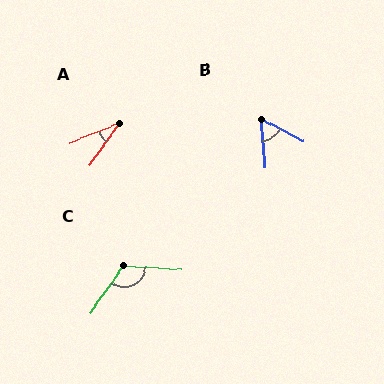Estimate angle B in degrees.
Approximately 59 degrees.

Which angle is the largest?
C, at approximately 121 degrees.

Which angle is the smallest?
A, at approximately 33 degrees.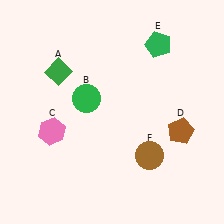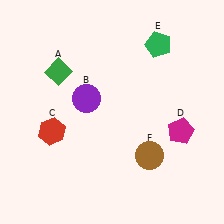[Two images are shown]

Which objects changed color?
B changed from green to purple. C changed from pink to red. D changed from brown to magenta.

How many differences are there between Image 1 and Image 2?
There are 3 differences between the two images.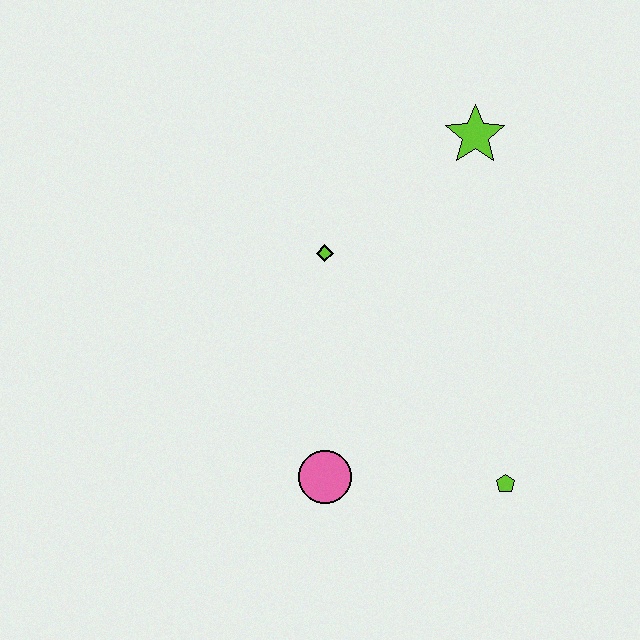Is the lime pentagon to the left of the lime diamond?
No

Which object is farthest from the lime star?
The pink circle is farthest from the lime star.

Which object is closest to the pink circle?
The lime pentagon is closest to the pink circle.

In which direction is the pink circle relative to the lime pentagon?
The pink circle is to the left of the lime pentagon.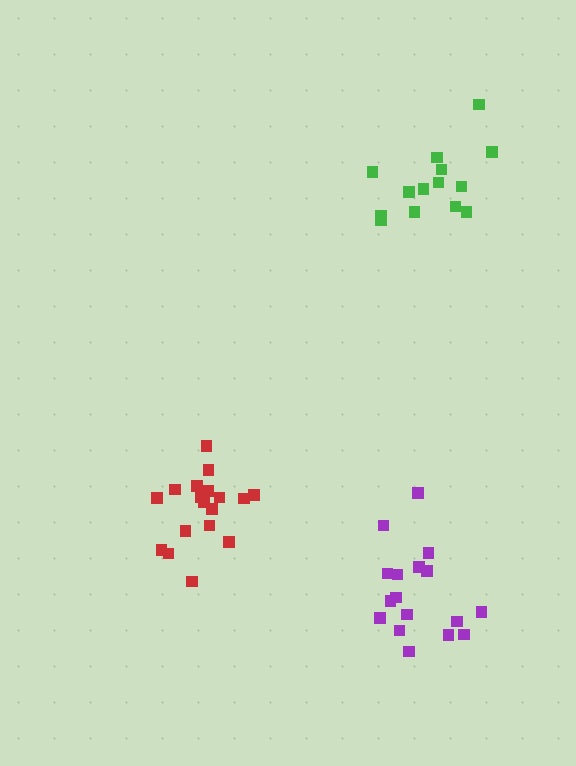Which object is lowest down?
The purple cluster is bottommost.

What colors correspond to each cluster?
The clusters are colored: purple, green, red.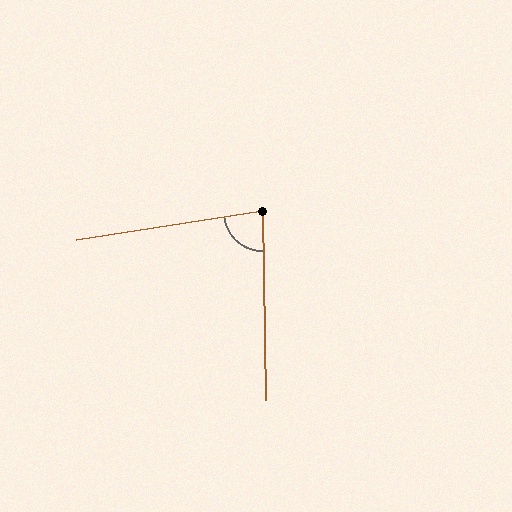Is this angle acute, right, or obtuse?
It is acute.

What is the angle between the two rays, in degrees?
Approximately 82 degrees.